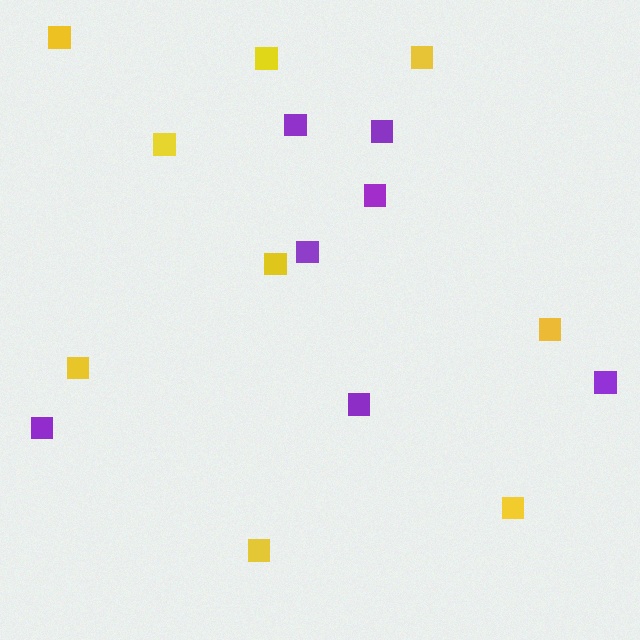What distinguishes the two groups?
There are 2 groups: one group of purple squares (7) and one group of yellow squares (9).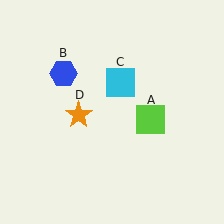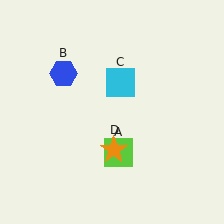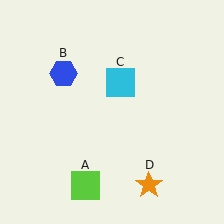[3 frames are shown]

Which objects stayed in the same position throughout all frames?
Blue hexagon (object B) and cyan square (object C) remained stationary.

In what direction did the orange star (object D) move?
The orange star (object D) moved down and to the right.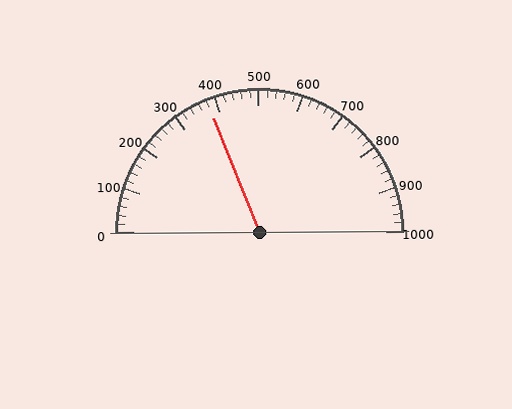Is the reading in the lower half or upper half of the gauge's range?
The reading is in the lower half of the range (0 to 1000).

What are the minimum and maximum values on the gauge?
The gauge ranges from 0 to 1000.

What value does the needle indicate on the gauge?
The needle indicates approximately 380.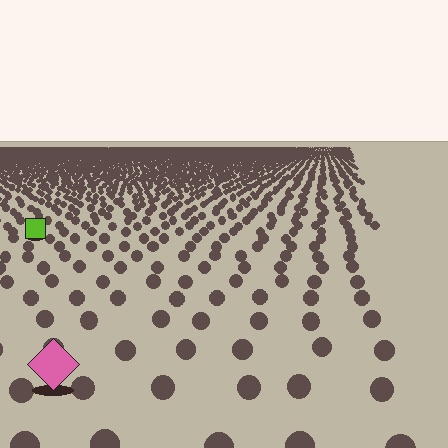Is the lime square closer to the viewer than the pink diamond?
No. The pink diamond is closer — you can tell from the texture gradient: the ground texture is coarser near it.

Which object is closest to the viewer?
The pink diamond is closest. The texture marks near it are larger and more spread out.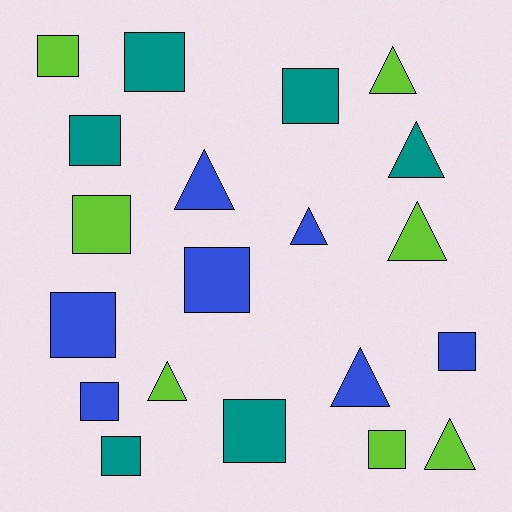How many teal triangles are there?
There is 1 teal triangle.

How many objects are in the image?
There are 20 objects.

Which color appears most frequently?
Lime, with 7 objects.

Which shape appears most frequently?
Square, with 12 objects.